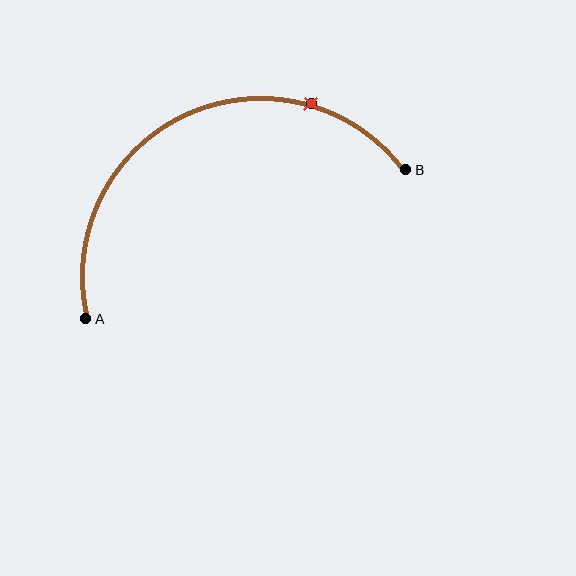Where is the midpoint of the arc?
The arc midpoint is the point on the curve farthest from the straight line joining A and B. It sits above that line.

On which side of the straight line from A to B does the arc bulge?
The arc bulges above the straight line connecting A and B.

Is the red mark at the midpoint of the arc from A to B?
No. The red mark lies on the arc but is closer to endpoint B. The arc midpoint would be at the point on the curve equidistant along the arc from both A and B.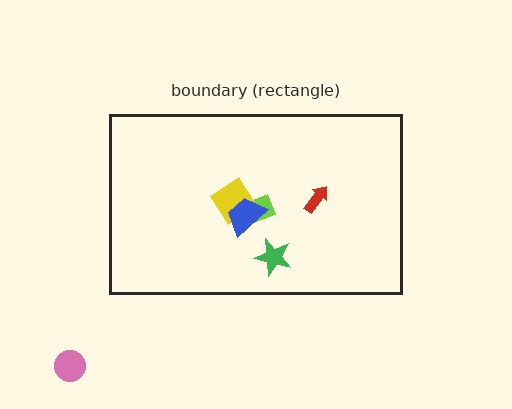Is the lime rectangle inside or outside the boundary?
Inside.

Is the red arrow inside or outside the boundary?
Inside.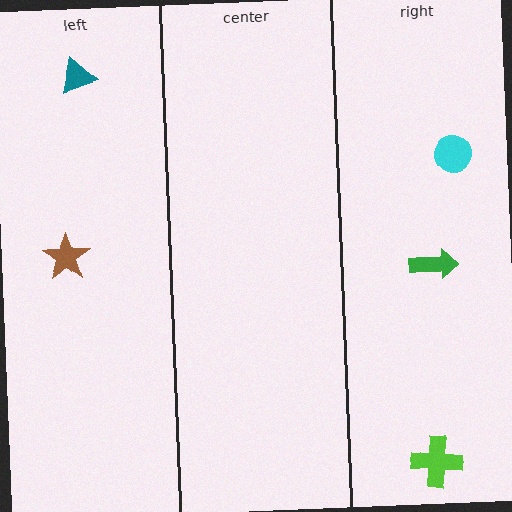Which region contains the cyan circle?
The right region.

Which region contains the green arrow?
The right region.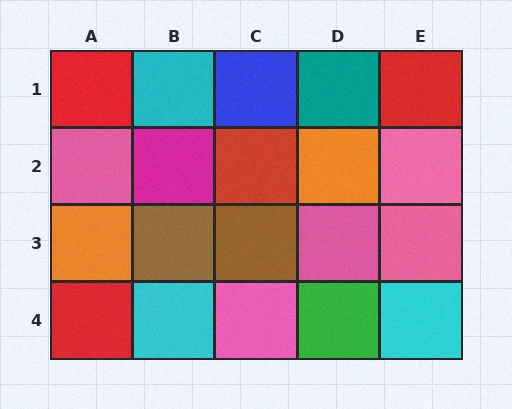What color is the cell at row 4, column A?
Red.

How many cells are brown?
2 cells are brown.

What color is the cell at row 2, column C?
Red.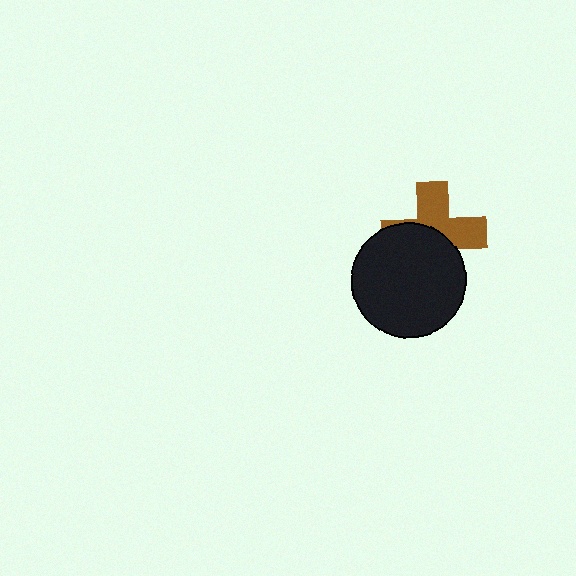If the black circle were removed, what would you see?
You would see the complete brown cross.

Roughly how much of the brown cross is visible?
About half of it is visible (roughly 50%).